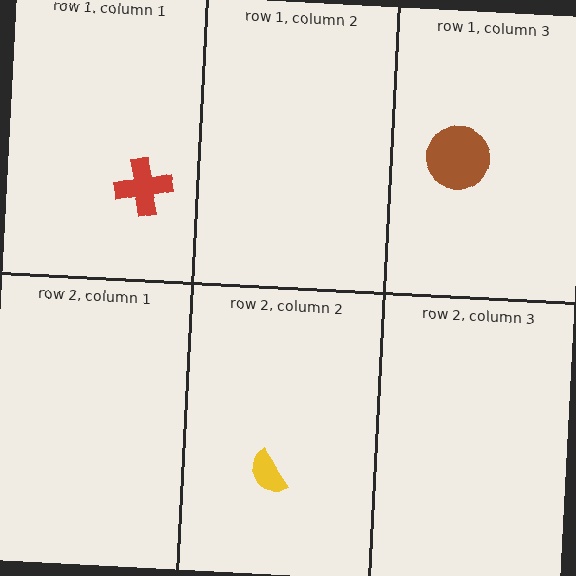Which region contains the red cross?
The row 1, column 1 region.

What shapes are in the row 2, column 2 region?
The yellow semicircle.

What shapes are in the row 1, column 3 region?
The brown circle.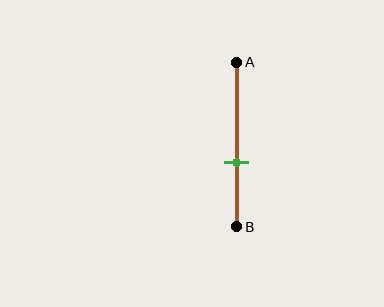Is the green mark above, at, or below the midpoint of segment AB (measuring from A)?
The green mark is below the midpoint of segment AB.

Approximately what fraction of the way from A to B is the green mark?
The green mark is approximately 60% of the way from A to B.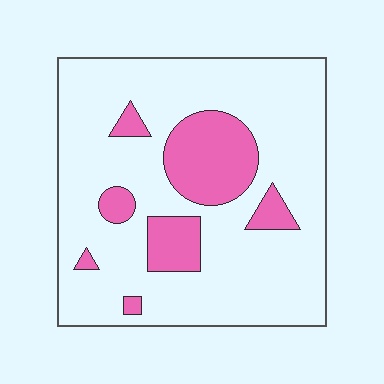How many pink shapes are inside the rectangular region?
7.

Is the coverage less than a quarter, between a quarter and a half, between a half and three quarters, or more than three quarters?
Less than a quarter.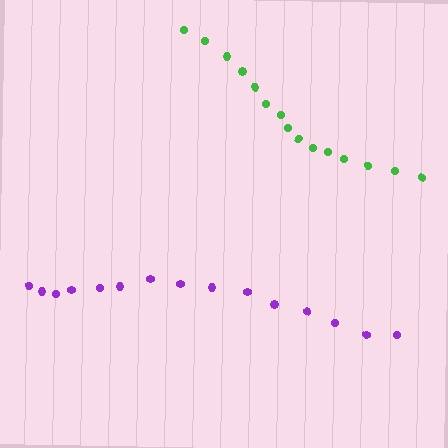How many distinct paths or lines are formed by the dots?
There are 2 distinct paths.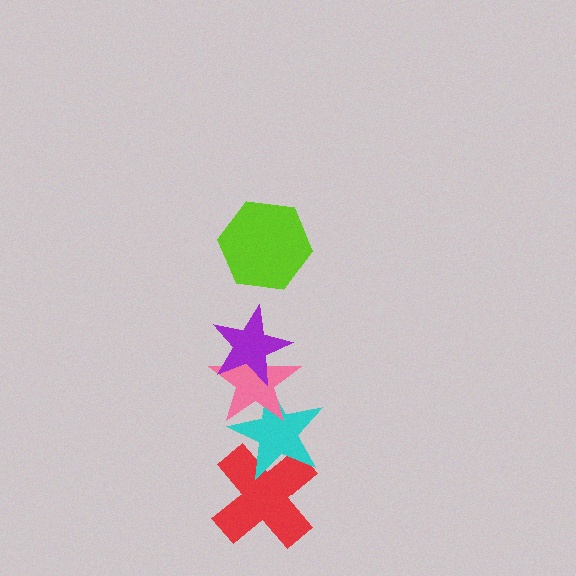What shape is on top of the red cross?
The cyan star is on top of the red cross.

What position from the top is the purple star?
The purple star is 2nd from the top.